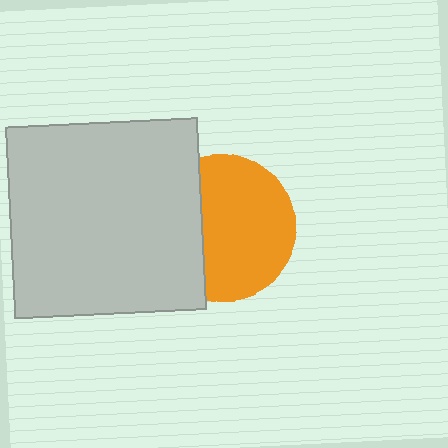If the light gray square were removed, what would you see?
You would see the complete orange circle.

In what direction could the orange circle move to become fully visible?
The orange circle could move right. That would shift it out from behind the light gray square entirely.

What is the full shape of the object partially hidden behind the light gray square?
The partially hidden object is an orange circle.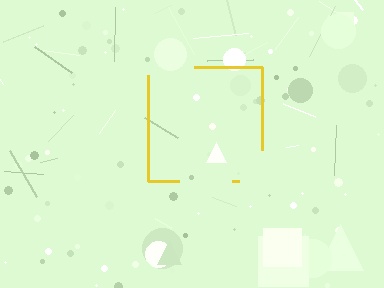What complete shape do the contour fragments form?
The contour fragments form a square.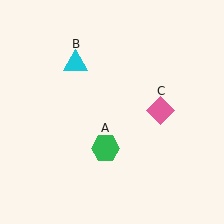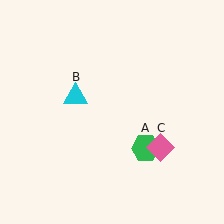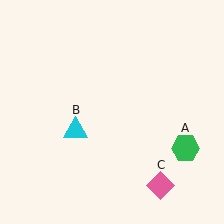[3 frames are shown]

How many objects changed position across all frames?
3 objects changed position: green hexagon (object A), cyan triangle (object B), pink diamond (object C).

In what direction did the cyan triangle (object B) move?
The cyan triangle (object B) moved down.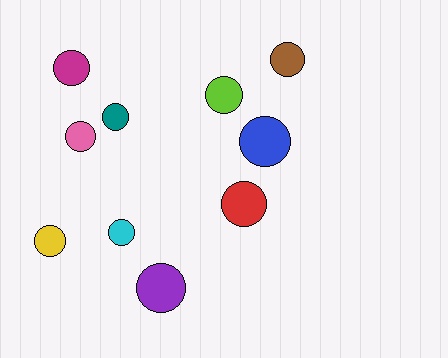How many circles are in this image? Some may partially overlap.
There are 10 circles.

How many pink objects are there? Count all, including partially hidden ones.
There is 1 pink object.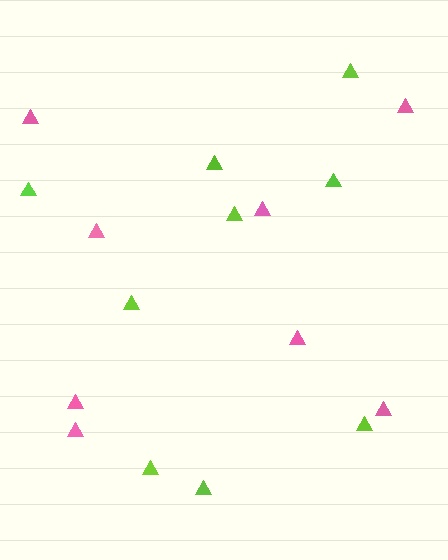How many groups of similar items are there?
There are 2 groups: one group of lime triangles (9) and one group of pink triangles (8).